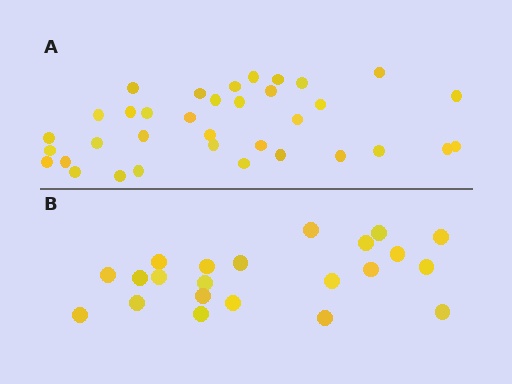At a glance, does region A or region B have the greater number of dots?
Region A (the top region) has more dots.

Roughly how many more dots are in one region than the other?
Region A has approximately 15 more dots than region B.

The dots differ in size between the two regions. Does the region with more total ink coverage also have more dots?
No. Region B has more total ink coverage because its dots are larger, but region A actually contains more individual dots. Total area can be misleading — the number of items is what matters here.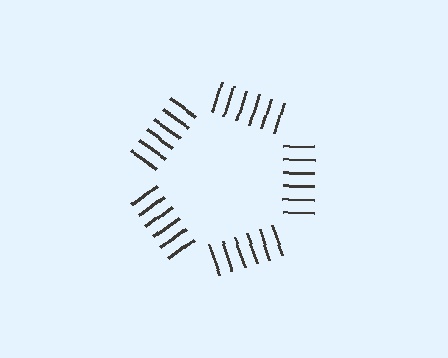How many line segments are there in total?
30 — 6 along each of the 5 edges.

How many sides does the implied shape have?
5 sides — the line-ends trace a pentagon.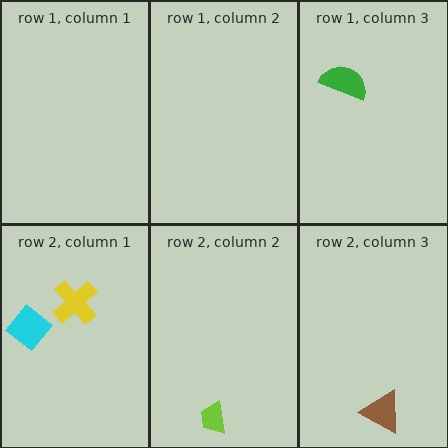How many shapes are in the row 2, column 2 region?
1.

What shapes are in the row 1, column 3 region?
The green semicircle.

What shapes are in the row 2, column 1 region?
The yellow cross, the cyan diamond.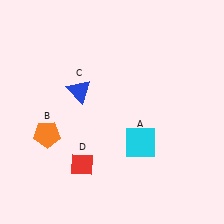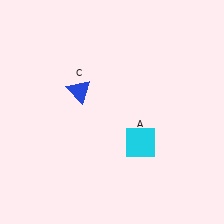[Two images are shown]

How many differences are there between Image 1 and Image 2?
There are 2 differences between the two images.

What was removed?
The orange pentagon (B), the red diamond (D) were removed in Image 2.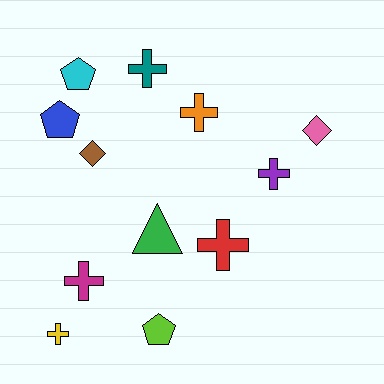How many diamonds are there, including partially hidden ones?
There are 2 diamonds.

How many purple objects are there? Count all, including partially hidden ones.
There is 1 purple object.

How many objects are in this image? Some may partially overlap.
There are 12 objects.